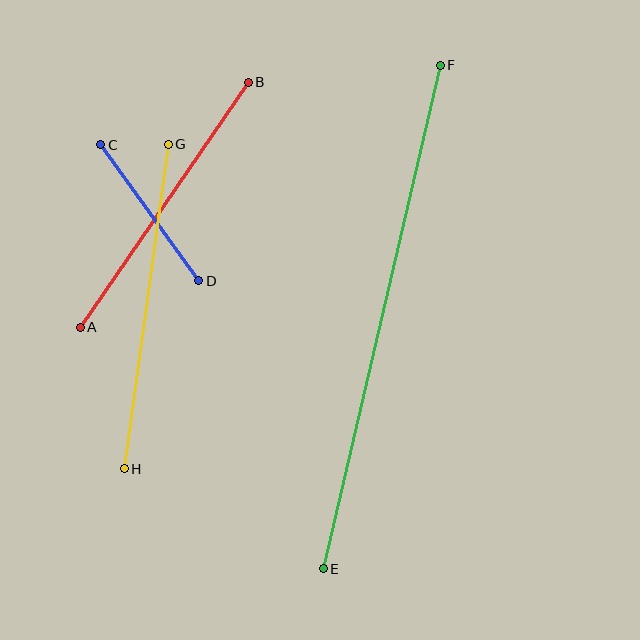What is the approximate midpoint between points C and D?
The midpoint is at approximately (150, 213) pixels.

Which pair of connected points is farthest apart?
Points E and F are farthest apart.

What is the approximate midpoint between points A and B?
The midpoint is at approximately (164, 205) pixels.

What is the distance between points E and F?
The distance is approximately 517 pixels.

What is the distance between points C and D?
The distance is approximately 168 pixels.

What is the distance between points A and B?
The distance is approximately 297 pixels.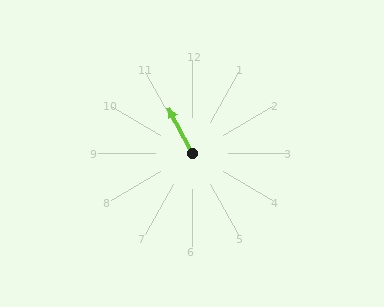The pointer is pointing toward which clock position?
Roughly 11 o'clock.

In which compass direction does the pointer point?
Northwest.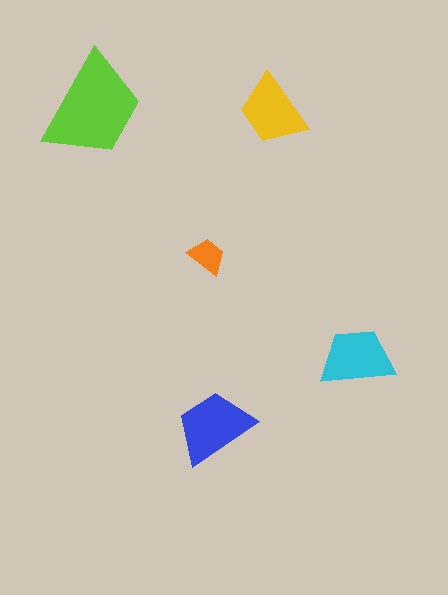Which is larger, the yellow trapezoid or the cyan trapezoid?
The cyan one.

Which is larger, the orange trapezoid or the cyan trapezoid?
The cyan one.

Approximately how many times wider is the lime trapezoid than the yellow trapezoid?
About 1.5 times wider.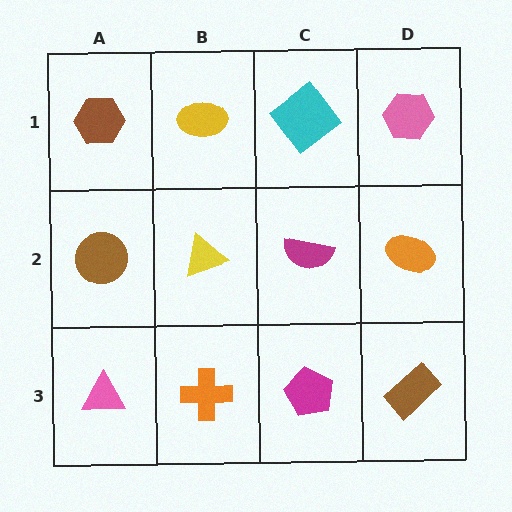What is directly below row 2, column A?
A pink triangle.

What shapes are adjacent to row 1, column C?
A magenta semicircle (row 2, column C), a yellow ellipse (row 1, column B), a pink hexagon (row 1, column D).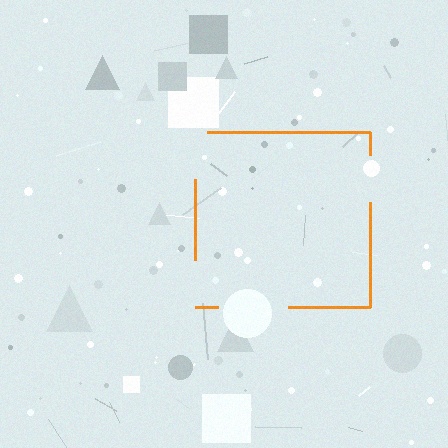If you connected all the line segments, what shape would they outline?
They would outline a square.